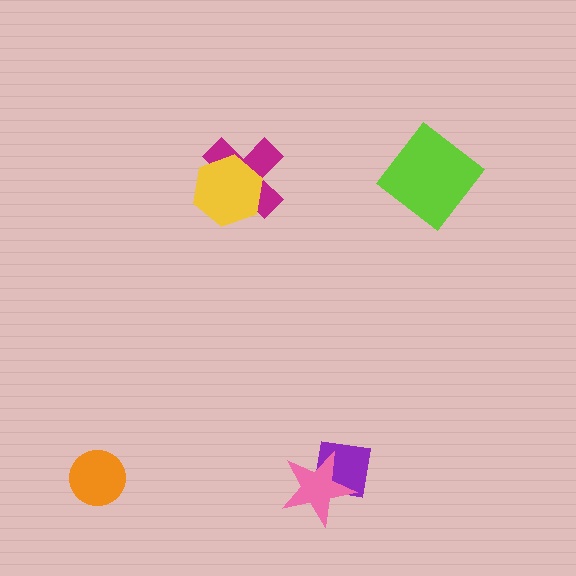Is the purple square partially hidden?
Yes, it is partially covered by another shape.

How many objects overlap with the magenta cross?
1 object overlaps with the magenta cross.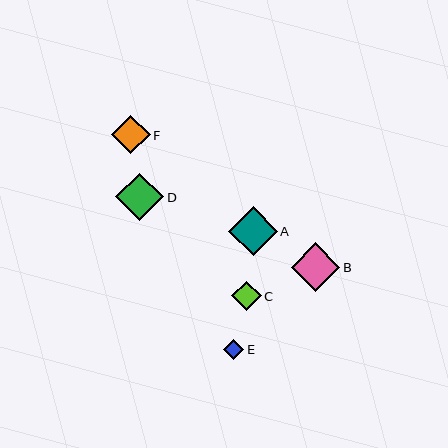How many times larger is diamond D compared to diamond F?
Diamond D is approximately 1.2 times the size of diamond F.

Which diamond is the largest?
Diamond A is the largest with a size of approximately 49 pixels.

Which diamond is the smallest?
Diamond E is the smallest with a size of approximately 21 pixels.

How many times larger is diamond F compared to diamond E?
Diamond F is approximately 1.9 times the size of diamond E.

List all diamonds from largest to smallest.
From largest to smallest: A, B, D, F, C, E.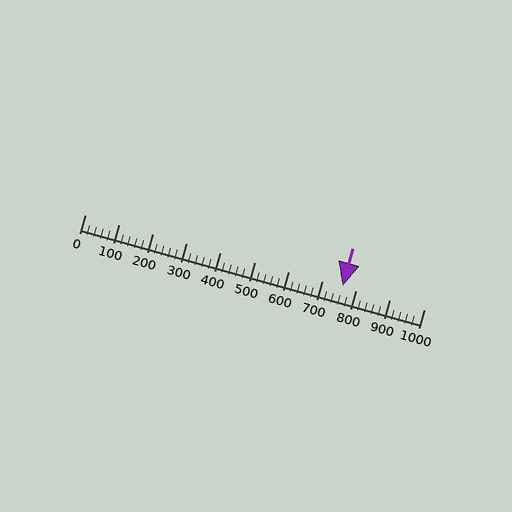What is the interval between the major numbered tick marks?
The major tick marks are spaced 100 units apart.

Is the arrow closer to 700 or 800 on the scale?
The arrow is closer to 800.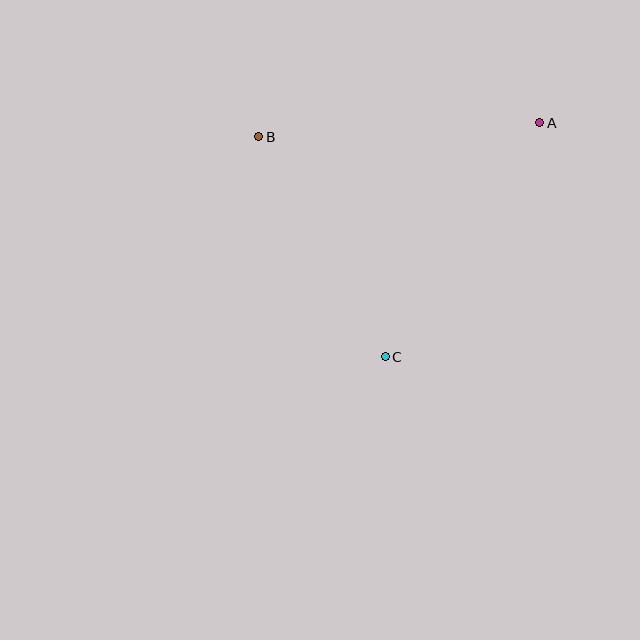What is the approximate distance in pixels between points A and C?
The distance between A and C is approximately 280 pixels.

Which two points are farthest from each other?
Points A and B are farthest from each other.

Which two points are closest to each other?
Points B and C are closest to each other.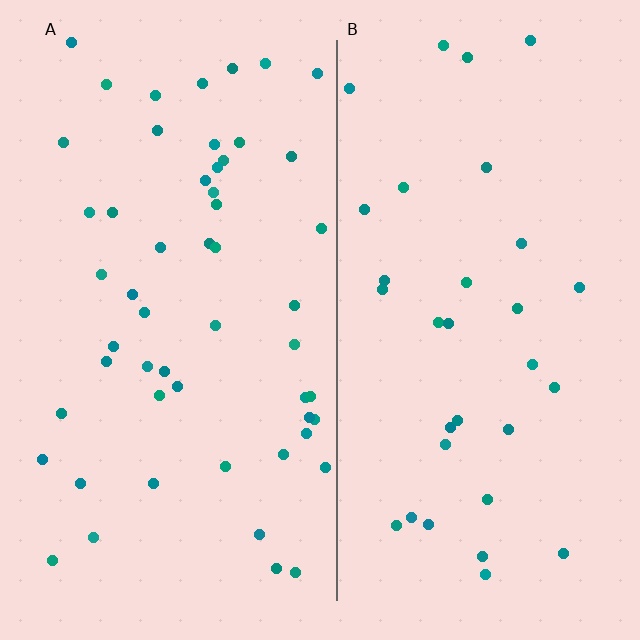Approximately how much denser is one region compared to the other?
Approximately 1.6× — region A over region B.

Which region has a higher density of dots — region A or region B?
A (the left).